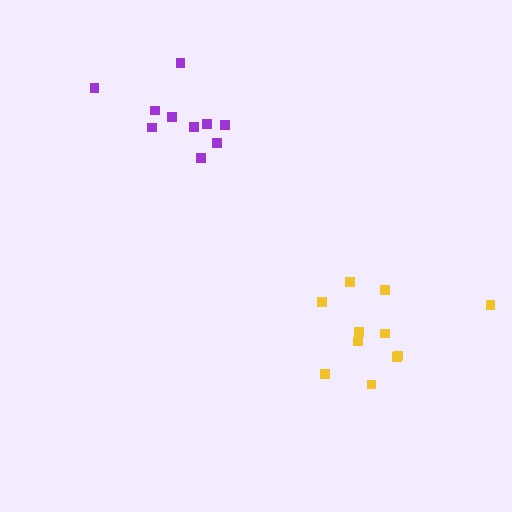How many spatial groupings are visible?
There are 2 spatial groupings.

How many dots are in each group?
Group 1: 10 dots, Group 2: 11 dots (21 total).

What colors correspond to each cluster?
The clusters are colored: purple, yellow.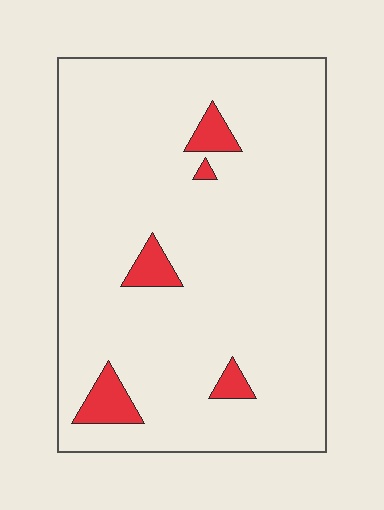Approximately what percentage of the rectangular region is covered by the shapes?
Approximately 5%.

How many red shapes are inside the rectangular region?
5.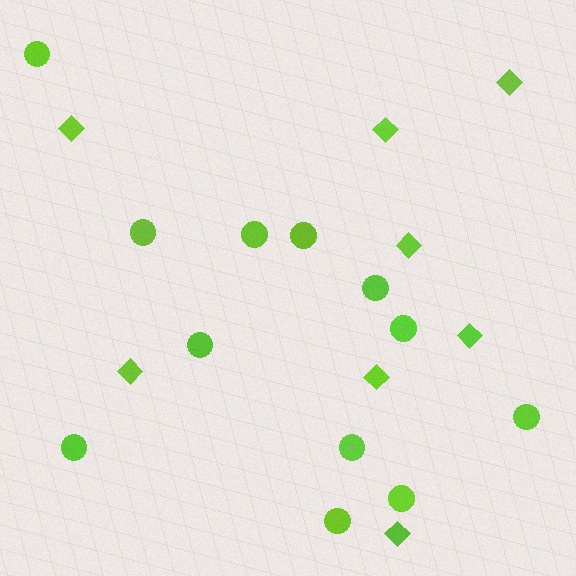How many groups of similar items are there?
There are 2 groups: one group of diamonds (8) and one group of circles (12).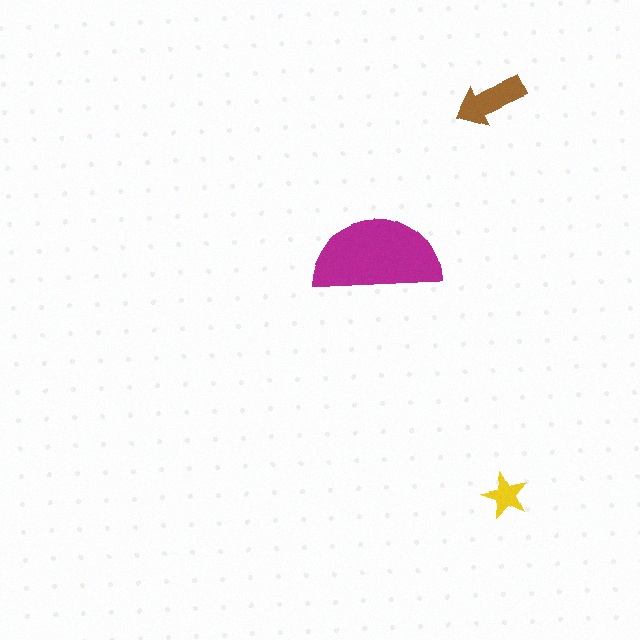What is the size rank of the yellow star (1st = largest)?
3rd.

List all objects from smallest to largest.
The yellow star, the brown arrow, the magenta semicircle.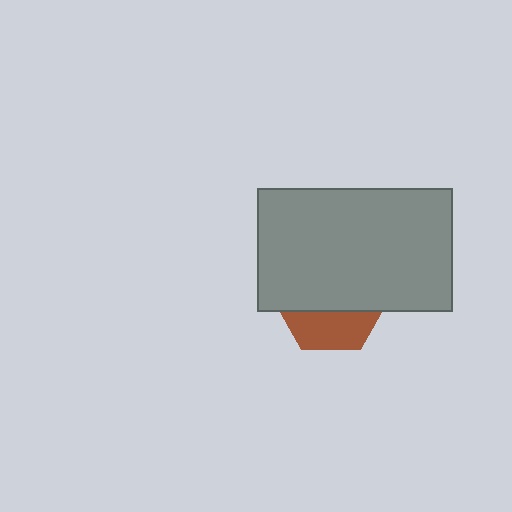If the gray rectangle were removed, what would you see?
You would see the complete brown hexagon.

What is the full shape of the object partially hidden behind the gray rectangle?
The partially hidden object is a brown hexagon.